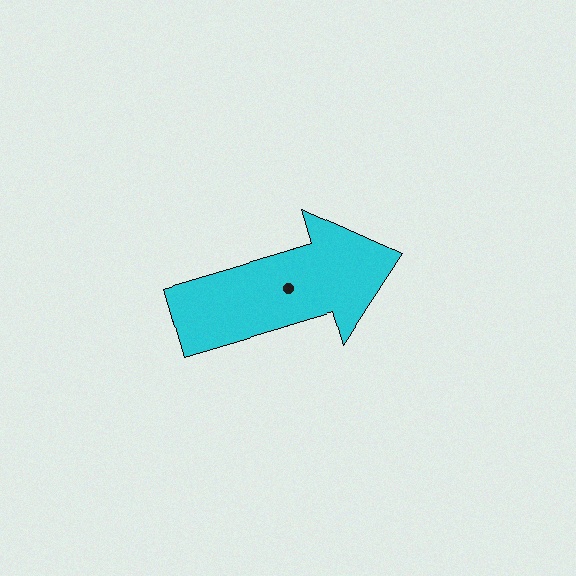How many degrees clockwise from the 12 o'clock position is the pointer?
Approximately 74 degrees.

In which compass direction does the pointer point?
East.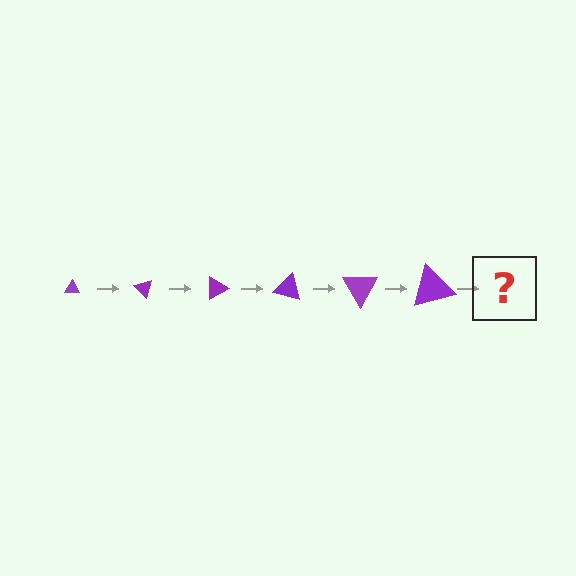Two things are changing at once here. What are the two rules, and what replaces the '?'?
The two rules are that the triangle grows larger each step and it rotates 45 degrees each step. The '?' should be a triangle, larger than the previous one and rotated 270 degrees from the start.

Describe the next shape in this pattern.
It should be a triangle, larger than the previous one and rotated 270 degrees from the start.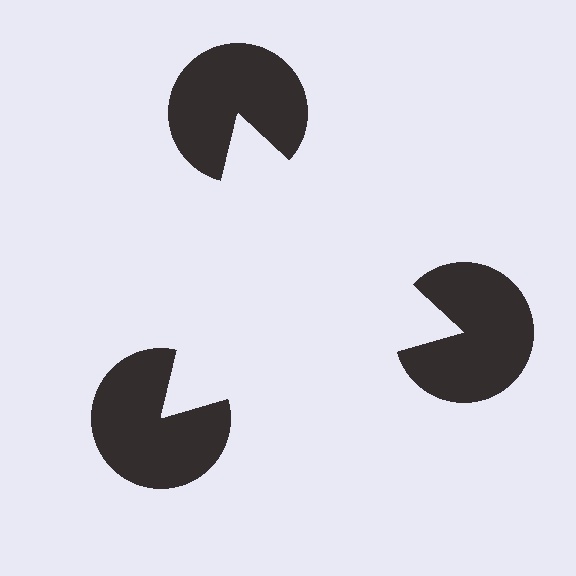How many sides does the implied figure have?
3 sides.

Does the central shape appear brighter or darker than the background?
It typically appears slightly brighter than the background, even though no actual brightness change is drawn.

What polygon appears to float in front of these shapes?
An illusory triangle — its edges are inferred from the aligned wedge cuts in the pac-man discs, not physically drawn.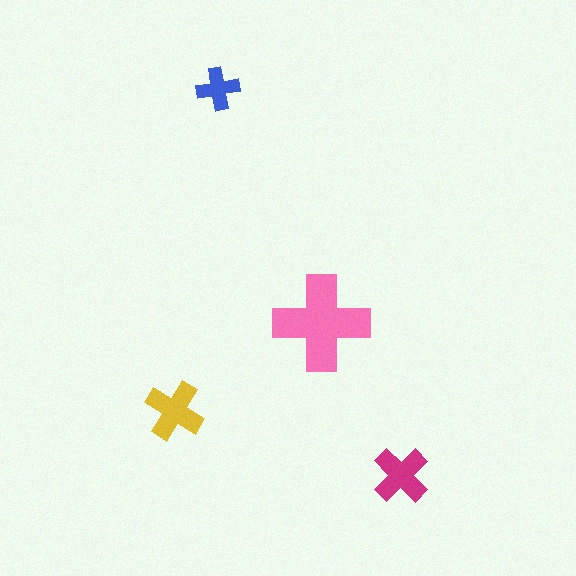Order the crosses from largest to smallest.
the pink one, the yellow one, the magenta one, the blue one.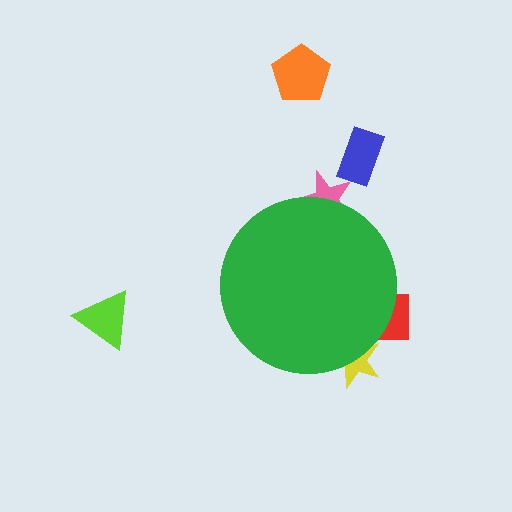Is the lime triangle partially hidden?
No, the lime triangle is fully visible.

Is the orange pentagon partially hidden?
No, the orange pentagon is fully visible.